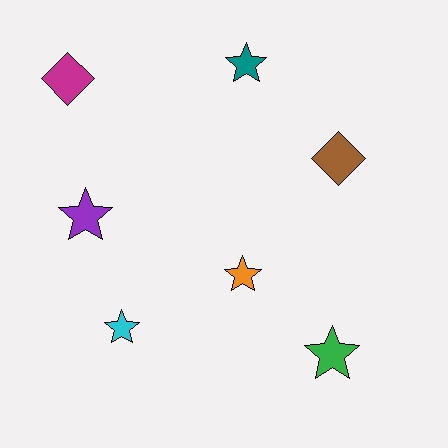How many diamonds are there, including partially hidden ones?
There are 2 diamonds.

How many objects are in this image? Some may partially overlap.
There are 7 objects.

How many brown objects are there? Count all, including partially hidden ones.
There is 1 brown object.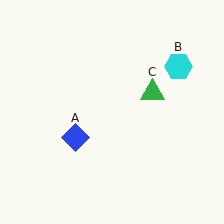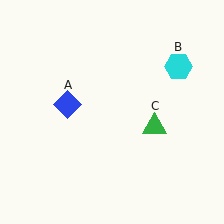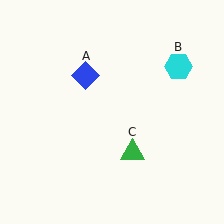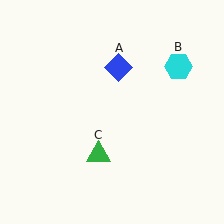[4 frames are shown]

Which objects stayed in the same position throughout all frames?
Cyan hexagon (object B) remained stationary.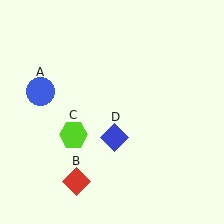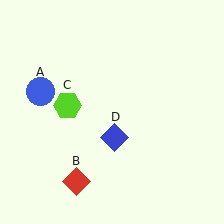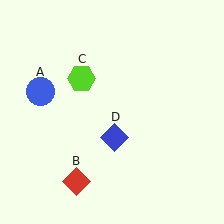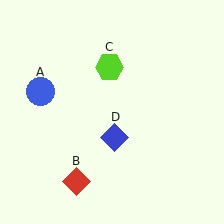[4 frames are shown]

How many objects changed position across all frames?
1 object changed position: lime hexagon (object C).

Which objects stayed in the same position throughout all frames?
Blue circle (object A) and red diamond (object B) and blue diamond (object D) remained stationary.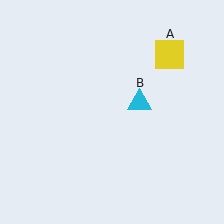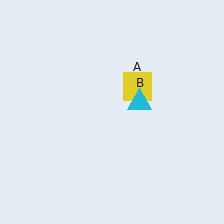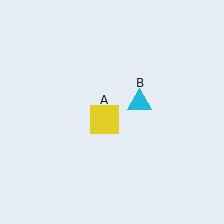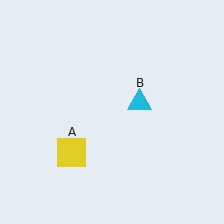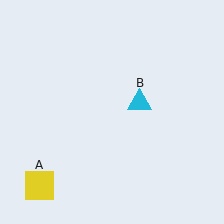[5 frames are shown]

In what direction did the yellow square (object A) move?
The yellow square (object A) moved down and to the left.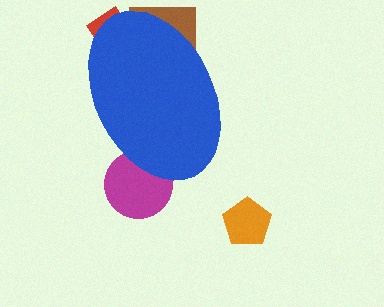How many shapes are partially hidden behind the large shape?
3 shapes are partially hidden.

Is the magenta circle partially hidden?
Yes, the magenta circle is partially hidden behind the blue ellipse.